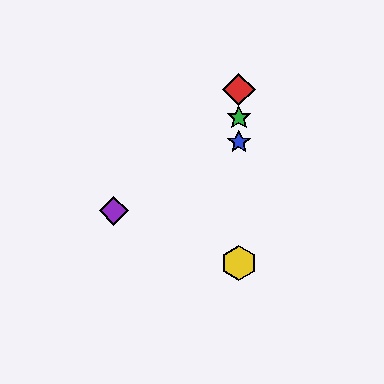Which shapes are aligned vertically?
The red diamond, the blue star, the green star, the yellow hexagon are aligned vertically.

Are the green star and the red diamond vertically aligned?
Yes, both are at x≈239.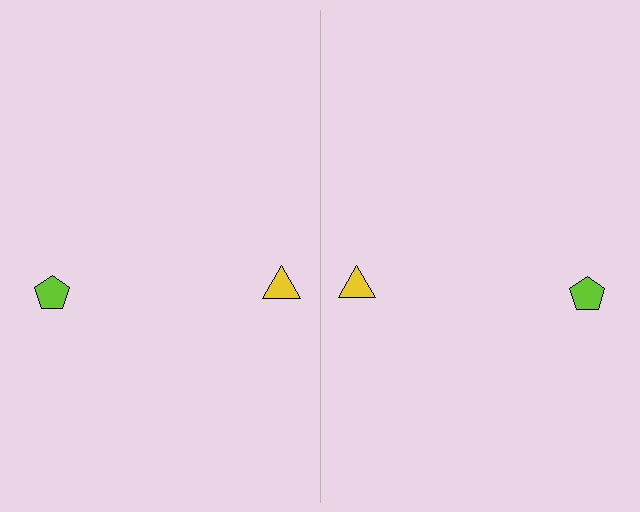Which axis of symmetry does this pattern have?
The pattern has a vertical axis of symmetry running through the center of the image.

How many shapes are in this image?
There are 4 shapes in this image.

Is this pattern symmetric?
Yes, this pattern has bilateral (reflection) symmetry.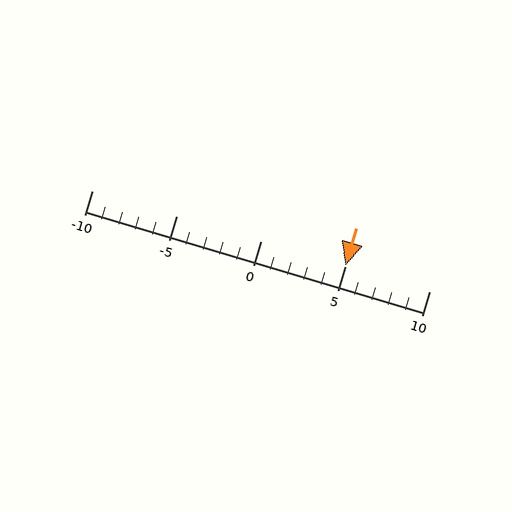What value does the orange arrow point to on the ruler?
The orange arrow points to approximately 5.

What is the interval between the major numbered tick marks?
The major tick marks are spaced 5 units apart.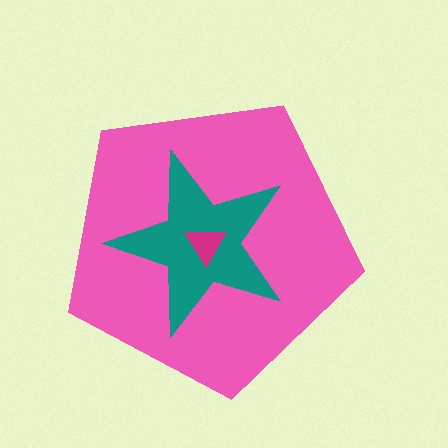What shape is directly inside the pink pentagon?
The teal star.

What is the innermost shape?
The magenta triangle.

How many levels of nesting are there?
3.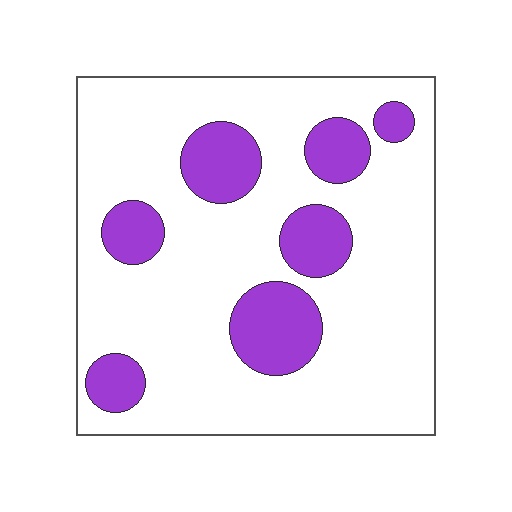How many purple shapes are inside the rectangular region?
7.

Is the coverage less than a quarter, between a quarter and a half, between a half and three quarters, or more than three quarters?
Less than a quarter.